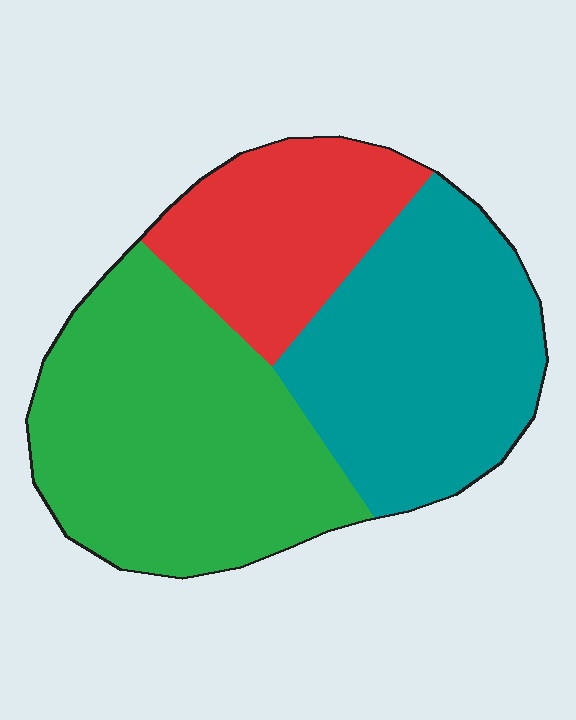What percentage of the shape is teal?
Teal covers about 35% of the shape.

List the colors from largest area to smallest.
From largest to smallest: green, teal, red.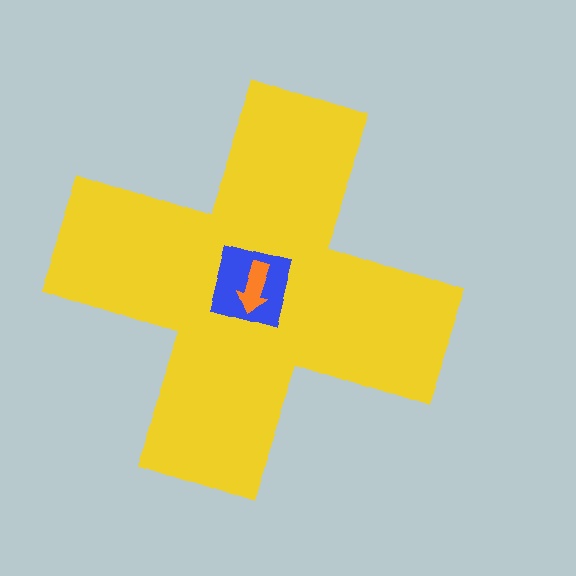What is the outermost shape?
The yellow cross.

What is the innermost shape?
The orange arrow.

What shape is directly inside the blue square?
The orange arrow.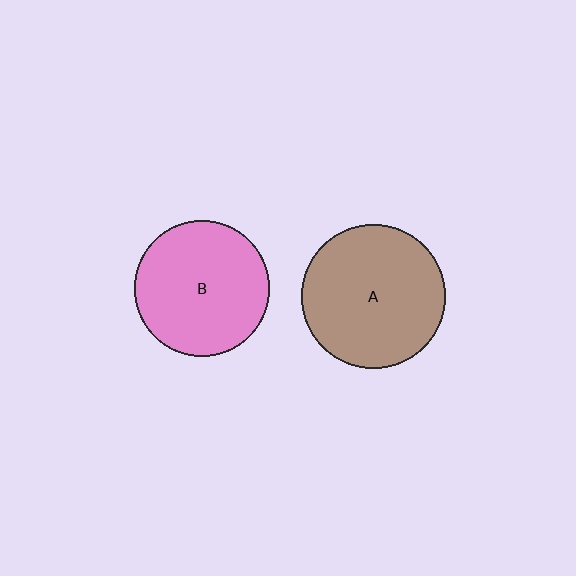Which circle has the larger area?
Circle A (brown).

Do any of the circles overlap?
No, none of the circles overlap.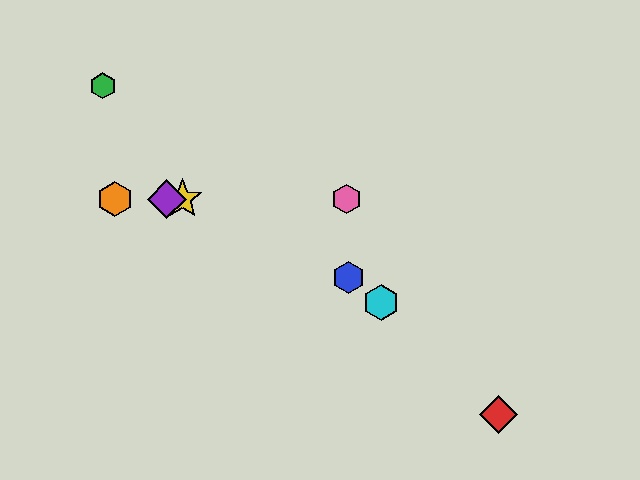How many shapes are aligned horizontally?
4 shapes (the yellow star, the purple diamond, the orange hexagon, the pink hexagon) are aligned horizontally.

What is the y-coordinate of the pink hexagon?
The pink hexagon is at y≈199.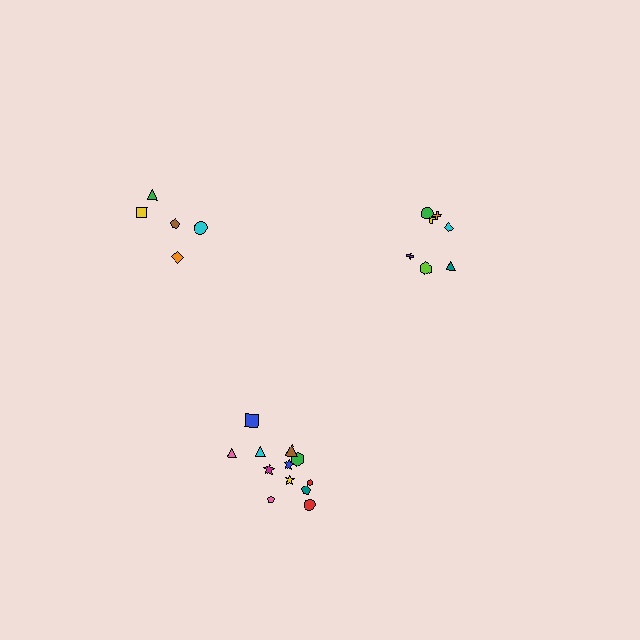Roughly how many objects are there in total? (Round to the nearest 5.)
Roughly 25 objects in total.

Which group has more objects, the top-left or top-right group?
The top-right group.